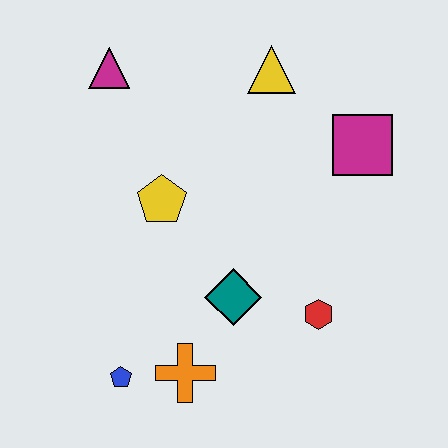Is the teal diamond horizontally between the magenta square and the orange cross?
Yes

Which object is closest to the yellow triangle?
The magenta square is closest to the yellow triangle.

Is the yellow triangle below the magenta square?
No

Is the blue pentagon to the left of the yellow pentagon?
Yes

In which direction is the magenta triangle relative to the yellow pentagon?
The magenta triangle is above the yellow pentagon.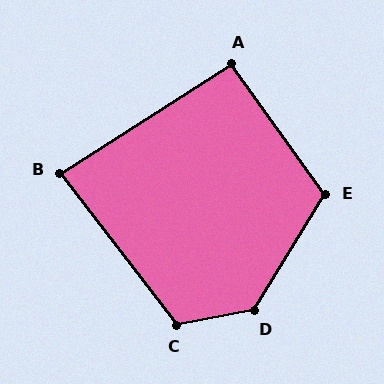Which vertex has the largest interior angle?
D, at approximately 132 degrees.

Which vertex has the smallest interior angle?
B, at approximately 85 degrees.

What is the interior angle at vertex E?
Approximately 113 degrees (obtuse).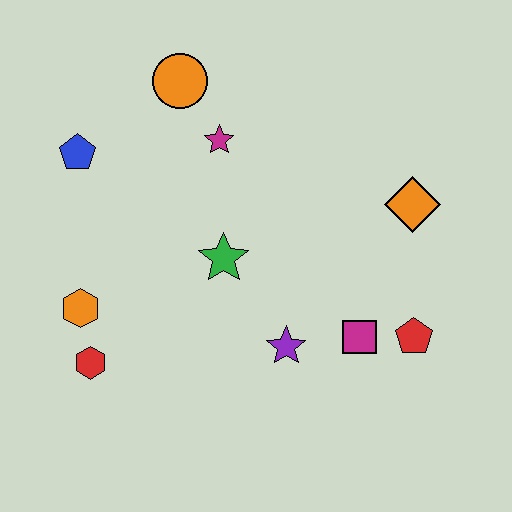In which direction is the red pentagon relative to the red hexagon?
The red pentagon is to the right of the red hexagon.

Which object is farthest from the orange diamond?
The red hexagon is farthest from the orange diamond.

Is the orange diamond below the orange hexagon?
No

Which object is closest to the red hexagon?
The orange hexagon is closest to the red hexagon.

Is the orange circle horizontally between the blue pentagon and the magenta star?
Yes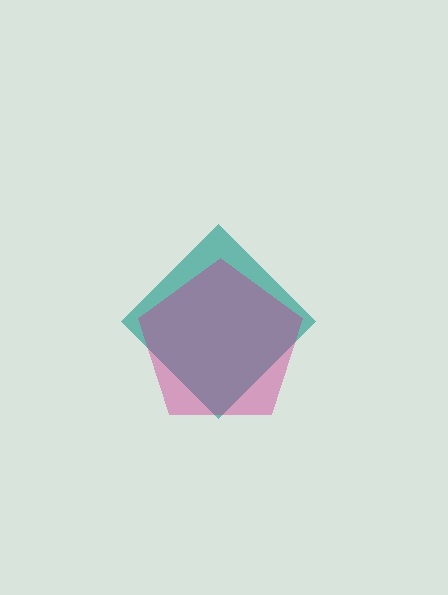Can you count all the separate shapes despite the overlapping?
Yes, there are 2 separate shapes.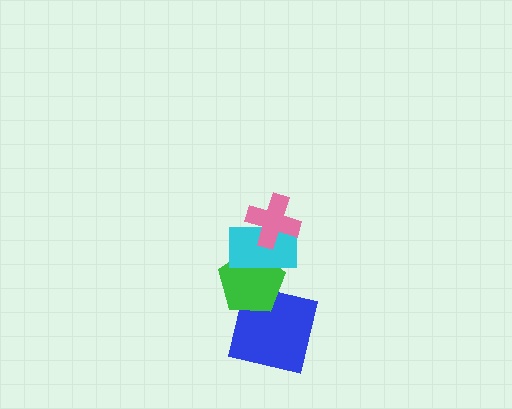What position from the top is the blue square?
The blue square is 4th from the top.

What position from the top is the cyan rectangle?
The cyan rectangle is 2nd from the top.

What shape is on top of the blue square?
The green pentagon is on top of the blue square.